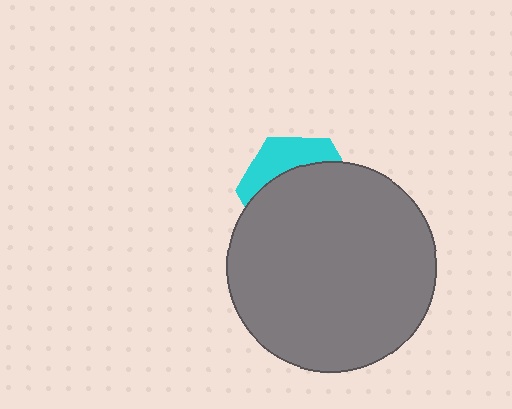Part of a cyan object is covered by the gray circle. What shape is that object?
It is a hexagon.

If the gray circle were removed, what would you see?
You would see the complete cyan hexagon.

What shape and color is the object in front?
The object in front is a gray circle.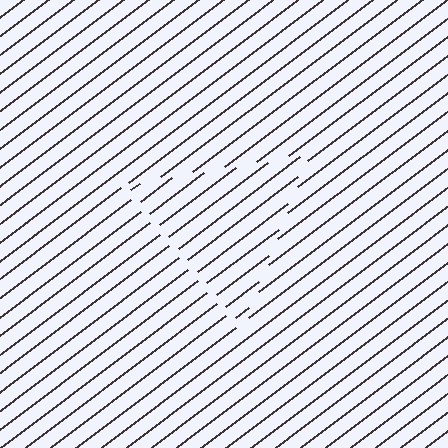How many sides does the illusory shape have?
3 sides — the line-ends trace a triangle.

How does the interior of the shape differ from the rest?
The interior of the shape contains the same grating, shifted by half a period — the contour is defined by the phase discontinuity where line-ends from the inner and outer gratings abut.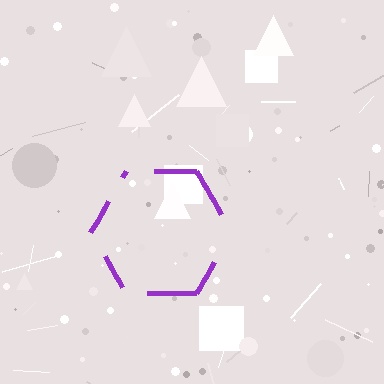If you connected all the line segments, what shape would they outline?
They would outline a hexagon.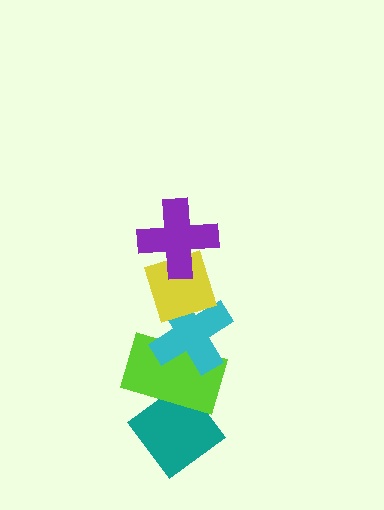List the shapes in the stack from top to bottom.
From top to bottom: the purple cross, the yellow diamond, the cyan cross, the lime rectangle, the teal diamond.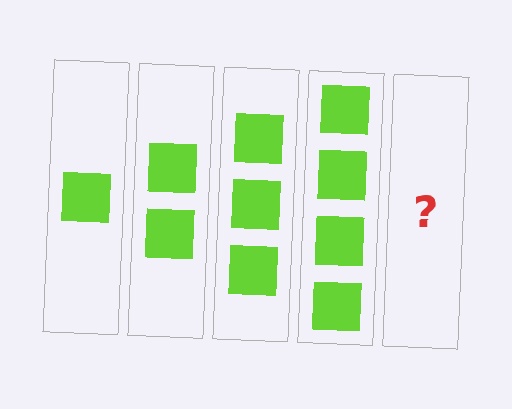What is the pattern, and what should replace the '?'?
The pattern is that each step adds one more square. The '?' should be 5 squares.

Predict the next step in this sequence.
The next step is 5 squares.